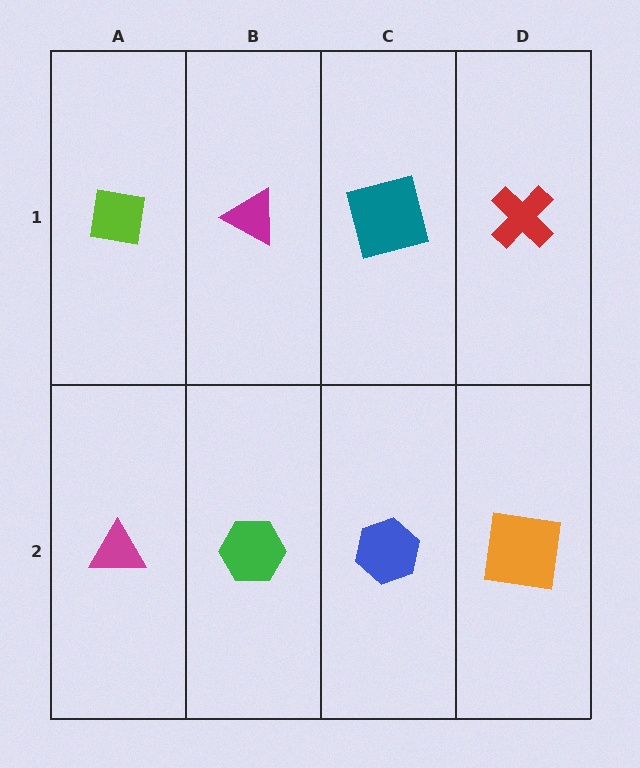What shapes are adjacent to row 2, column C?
A teal square (row 1, column C), a green hexagon (row 2, column B), an orange square (row 2, column D).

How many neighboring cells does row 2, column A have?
2.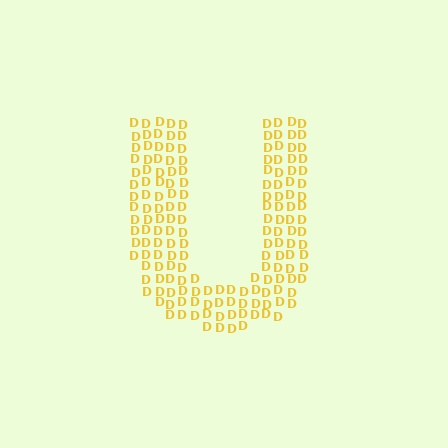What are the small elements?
The small elements are letter D's.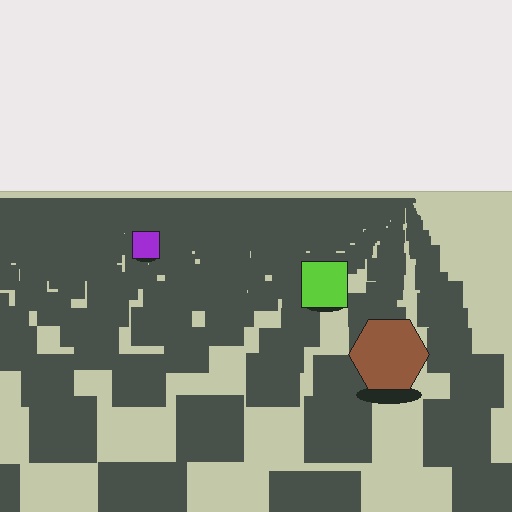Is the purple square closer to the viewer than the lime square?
No. The lime square is closer — you can tell from the texture gradient: the ground texture is coarser near it.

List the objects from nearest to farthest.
From nearest to farthest: the brown hexagon, the lime square, the purple square.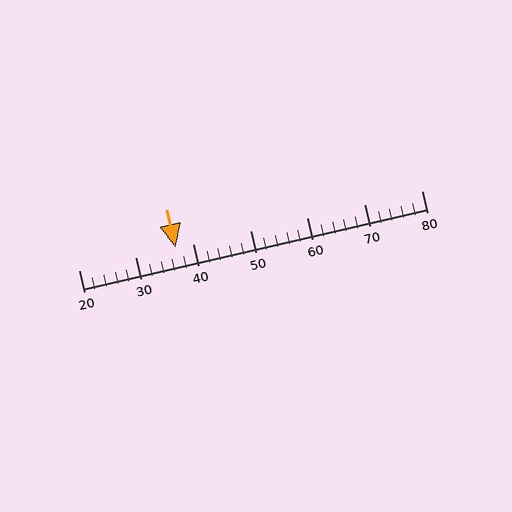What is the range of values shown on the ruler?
The ruler shows values from 20 to 80.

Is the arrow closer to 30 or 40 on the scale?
The arrow is closer to 40.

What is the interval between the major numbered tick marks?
The major tick marks are spaced 10 units apart.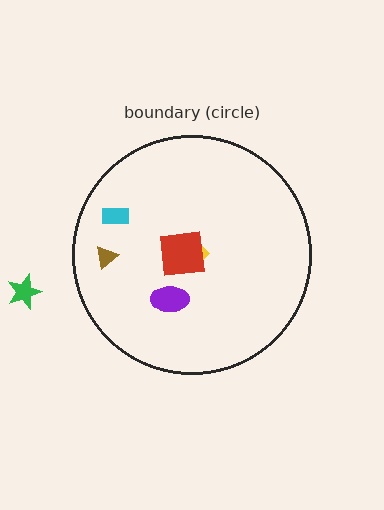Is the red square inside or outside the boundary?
Inside.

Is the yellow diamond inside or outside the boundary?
Inside.